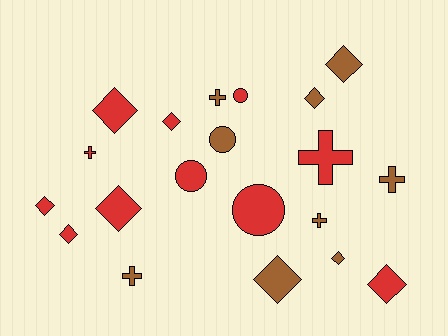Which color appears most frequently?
Red, with 11 objects.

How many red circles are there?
There are 3 red circles.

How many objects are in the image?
There are 20 objects.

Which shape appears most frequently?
Diamond, with 10 objects.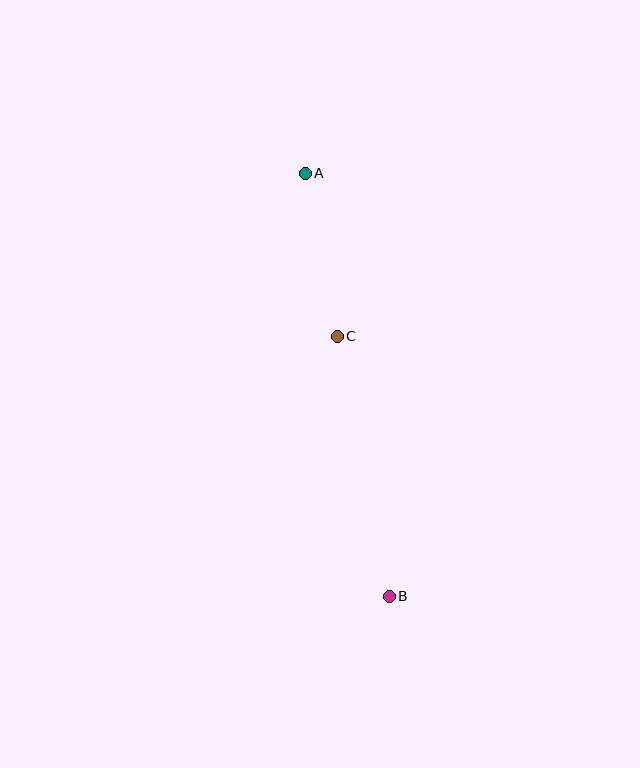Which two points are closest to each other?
Points A and C are closest to each other.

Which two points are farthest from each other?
Points A and B are farthest from each other.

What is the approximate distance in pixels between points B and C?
The distance between B and C is approximately 265 pixels.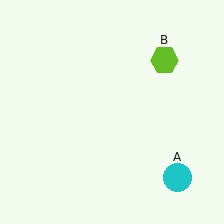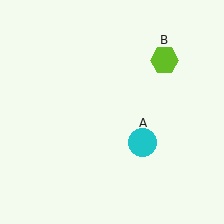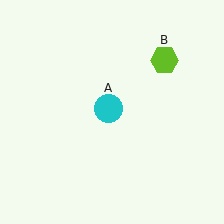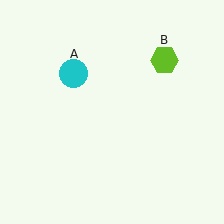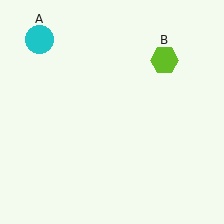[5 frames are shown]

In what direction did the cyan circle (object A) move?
The cyan circle (object A) moved up and to the left.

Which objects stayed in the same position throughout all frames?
Lime hexagon (object B) remained stationary.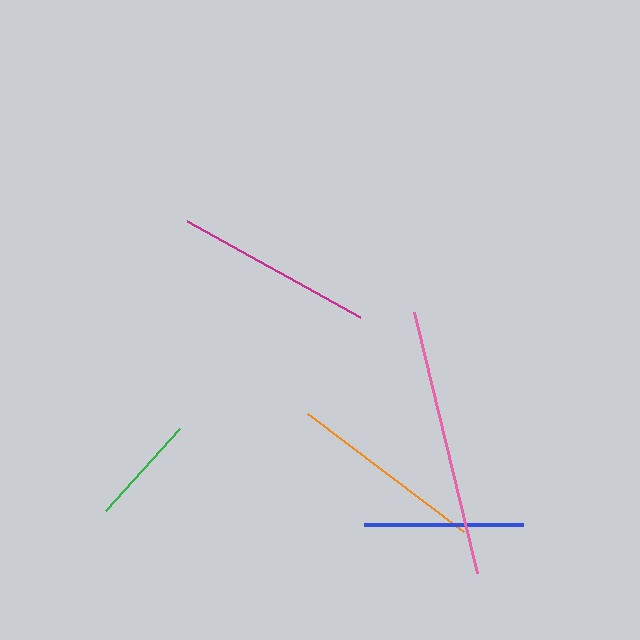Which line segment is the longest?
The pink line is the longest at approximately 268 pixels.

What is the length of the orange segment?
The orange segment is approximately 195 pixels long.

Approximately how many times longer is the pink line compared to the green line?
The pink line is approximately 2.4 times the length of the green line.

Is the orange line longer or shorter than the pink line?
The pink line is longer than the orange line.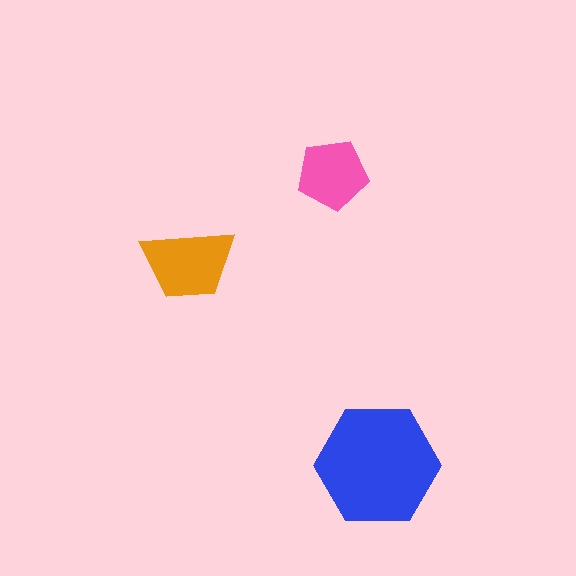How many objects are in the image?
There are 3 objects in the image.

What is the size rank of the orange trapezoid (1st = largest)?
2nd.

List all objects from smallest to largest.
The pink pentagon, the orange trapezoid, the blue hexagon.